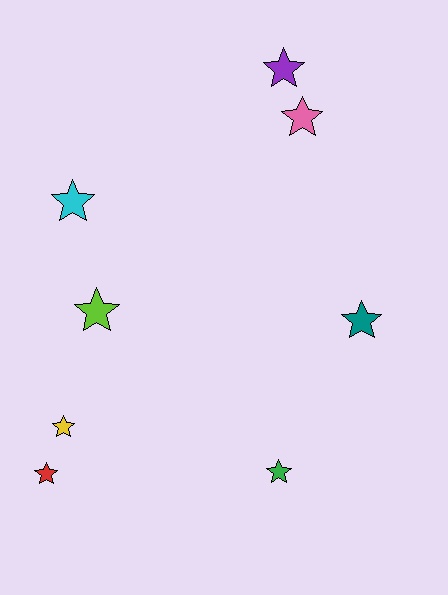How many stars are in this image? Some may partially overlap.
There are 8 stars.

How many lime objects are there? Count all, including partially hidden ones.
There is 1 lime object.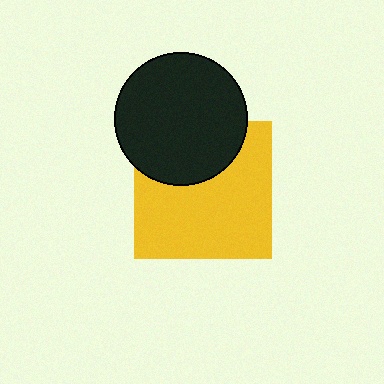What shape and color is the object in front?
The object in front is a black circle.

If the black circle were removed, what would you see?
You would see the complete yellow square.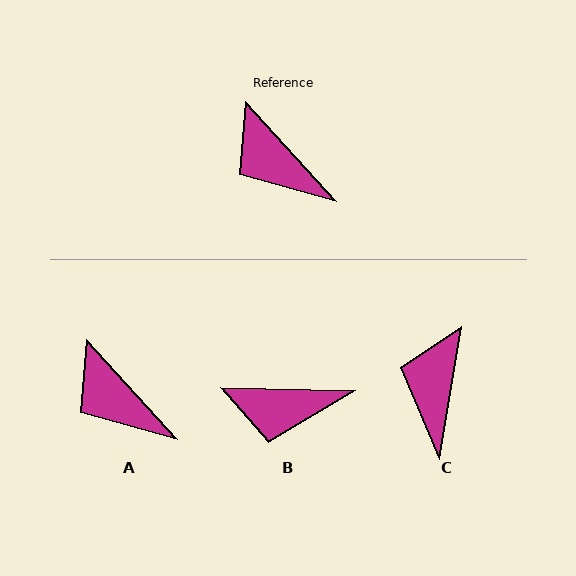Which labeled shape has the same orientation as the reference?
A.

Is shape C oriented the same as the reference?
No, it is off by about 51 degrees.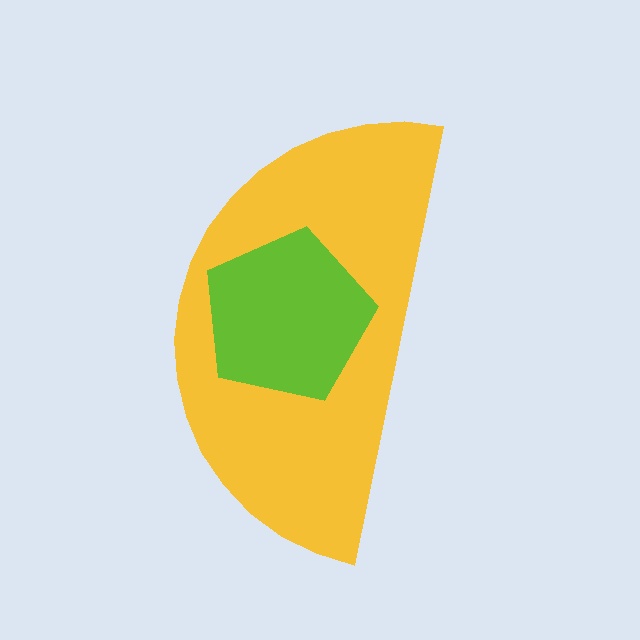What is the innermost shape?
The lime pentagon.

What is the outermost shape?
The yellow semicircle.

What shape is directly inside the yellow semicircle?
The lime pentagon.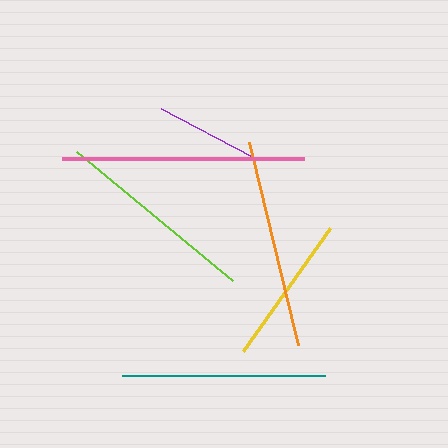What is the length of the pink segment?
The pink segment is approximately 242 pixels long.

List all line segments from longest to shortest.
From longest to shortest: pink, orange, teal, lime, yellow, purple.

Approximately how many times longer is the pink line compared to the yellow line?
The pink line is approximately 1.6 times the length of the yellow line.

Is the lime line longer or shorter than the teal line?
The teal line is longer than the lime line.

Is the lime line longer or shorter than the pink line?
The pink line is longer than the lime line.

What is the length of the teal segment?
The teal segment is approximately 203 pixels long.